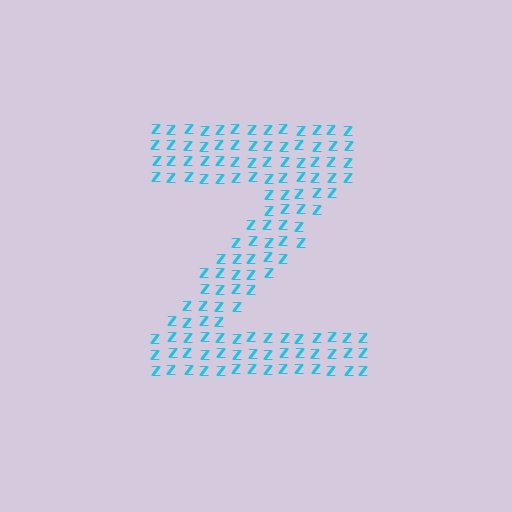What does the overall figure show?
The overall figure shows the letter Z.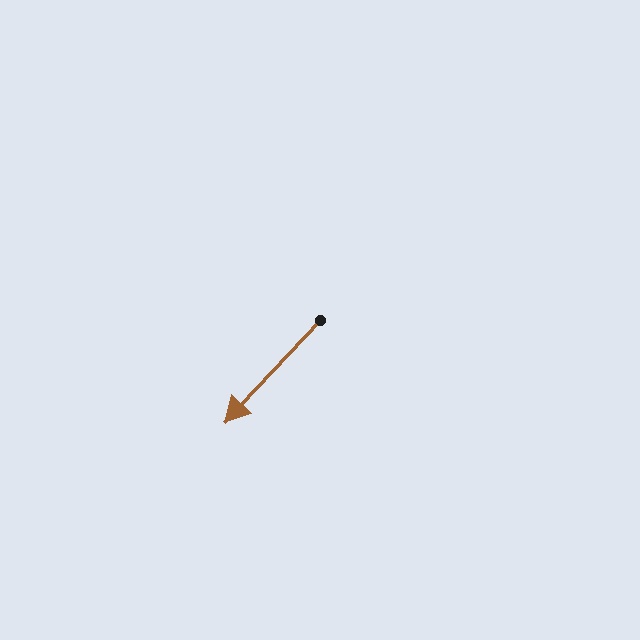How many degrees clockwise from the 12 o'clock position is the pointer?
Approximately 223 degrees.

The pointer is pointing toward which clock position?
Roughly 7 o'clock.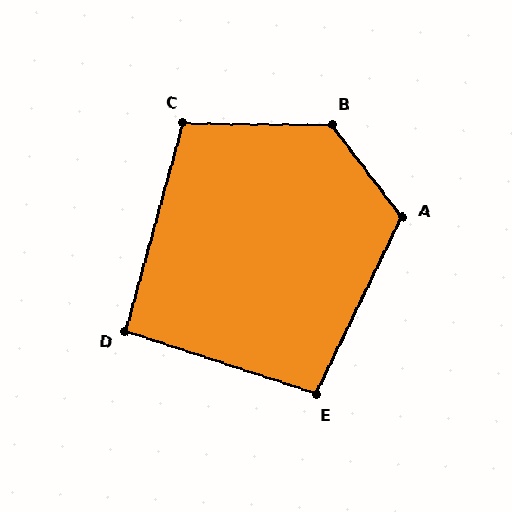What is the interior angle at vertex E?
Approximately 98 degrees (obtuse).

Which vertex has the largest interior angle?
B, at approximately 128 degrees.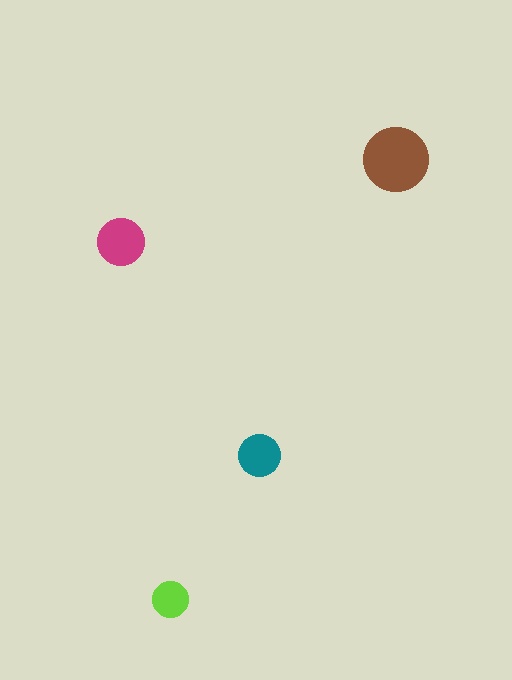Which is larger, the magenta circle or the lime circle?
The magenta one.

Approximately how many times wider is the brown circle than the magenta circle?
About 1.5 times wider.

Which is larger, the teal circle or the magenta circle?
The magenta one.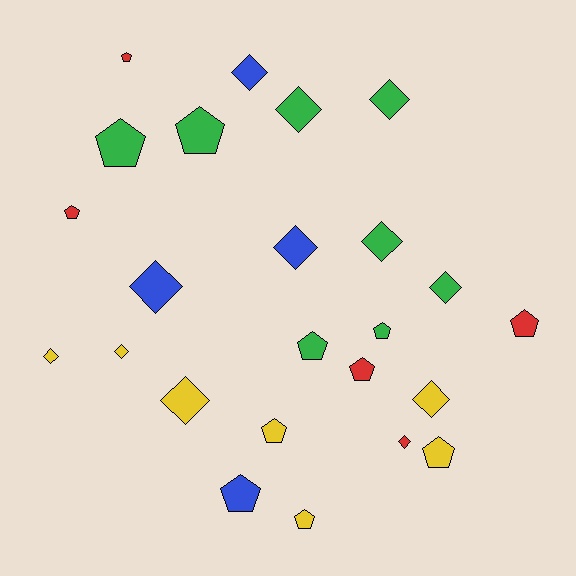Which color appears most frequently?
Green, with 8 objects.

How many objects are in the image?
There are 24 objects.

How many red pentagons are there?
There are 4 red pentagons.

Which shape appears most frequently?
Pentagon, with 12 objects.